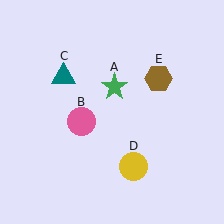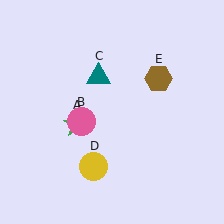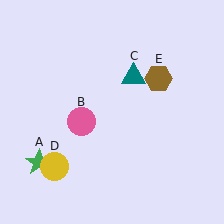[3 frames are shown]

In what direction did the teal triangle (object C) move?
The teal triangle (object C) moved right.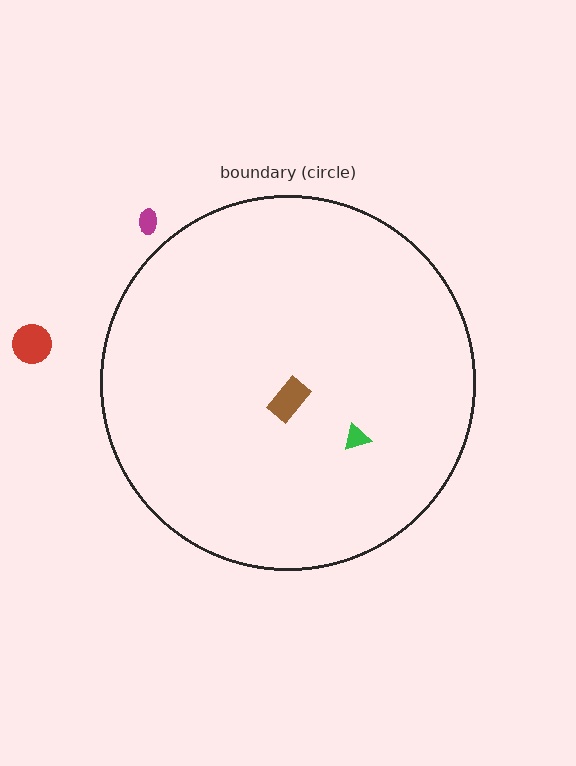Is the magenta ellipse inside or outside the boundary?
Outside.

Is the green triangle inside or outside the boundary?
Inside.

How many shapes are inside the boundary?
2 inside, 2 outside.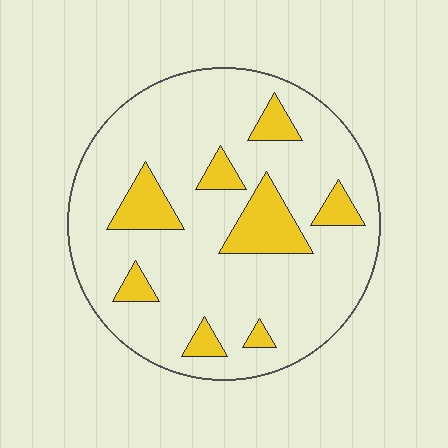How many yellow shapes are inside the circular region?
8.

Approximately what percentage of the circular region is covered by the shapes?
Approximately 15%.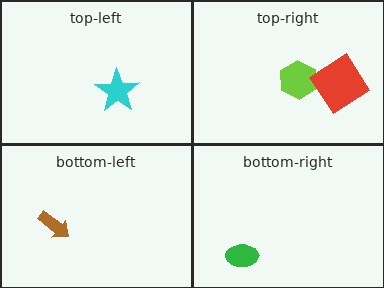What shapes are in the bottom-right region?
The green ellipse.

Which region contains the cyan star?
The top-left region.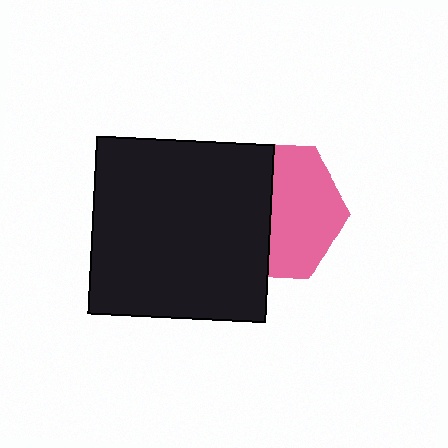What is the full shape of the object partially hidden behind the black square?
The partially hidden object is a pink hexagon.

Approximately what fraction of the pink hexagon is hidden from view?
Roughly 49% of the pink hexagon is hidden behind the black square.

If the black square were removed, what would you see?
You would see the complete pink hexagon.